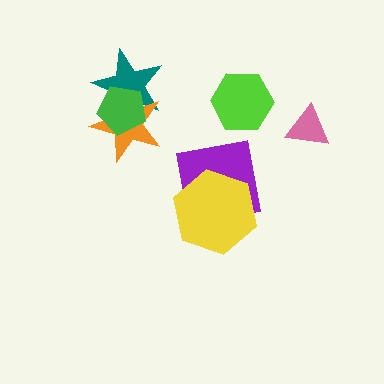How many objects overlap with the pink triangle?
0 objects overlap with the pink triangle.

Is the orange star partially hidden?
Yes, it is partially covered by another shape.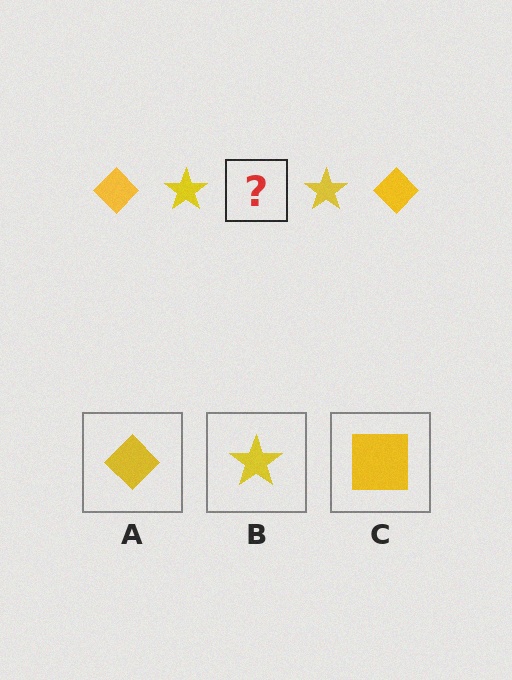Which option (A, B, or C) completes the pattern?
A.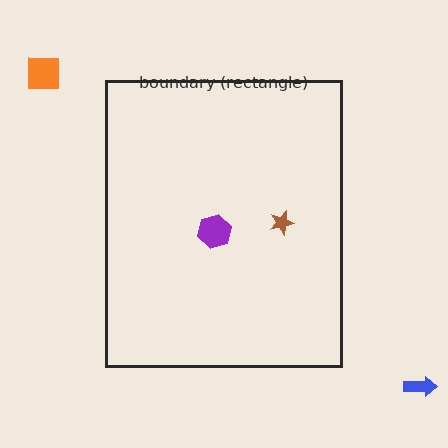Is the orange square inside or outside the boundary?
Outside.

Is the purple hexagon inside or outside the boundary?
Inside.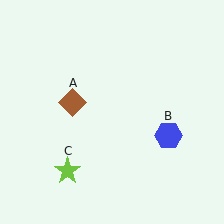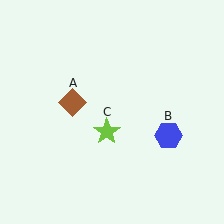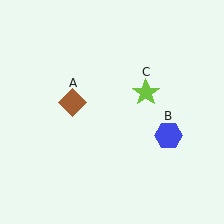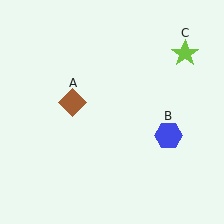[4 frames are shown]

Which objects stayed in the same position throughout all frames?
Brown diamond (object A) and blue hexagon (object B) remained stationary.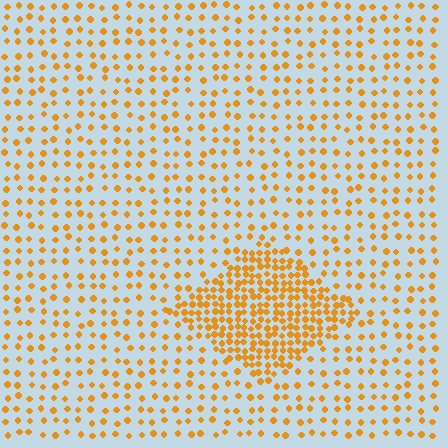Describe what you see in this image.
The image contains small orange elements arranged at two different densities. A diamond-shaped region is visible where the elements are more densely packed than the surrounding area.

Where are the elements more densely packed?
The elements are more densely packed inside the diamond boundary.